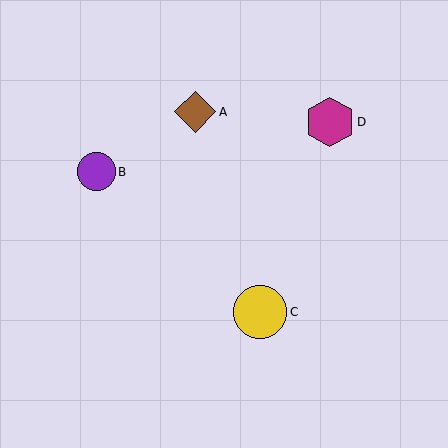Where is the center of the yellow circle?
The center of the yellow circle is at (260, 312).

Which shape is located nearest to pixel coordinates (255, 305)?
The yellow circle (labeled C) at (260, 312) is nearest to that location.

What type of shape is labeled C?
Shape C is a yellow circle.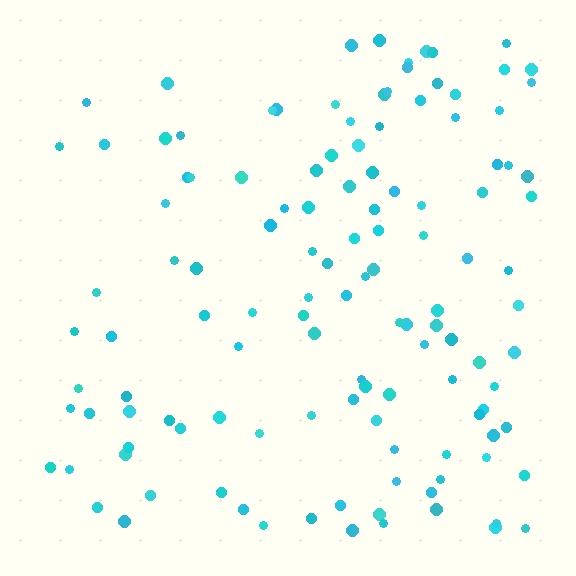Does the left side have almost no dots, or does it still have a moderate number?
Still a moderate number, just noticeably fewer than the right.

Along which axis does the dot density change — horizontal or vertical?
Horizontal.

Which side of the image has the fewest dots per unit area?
The left.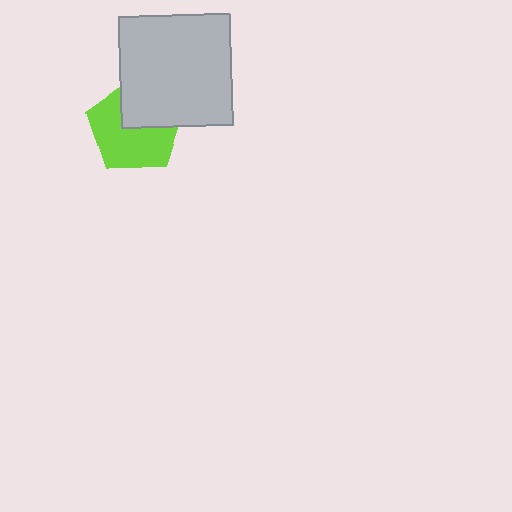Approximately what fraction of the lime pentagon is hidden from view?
Roughly 38% of the lime pentagon is hidden behind the light gray square.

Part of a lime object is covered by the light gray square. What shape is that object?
It is a pentagon.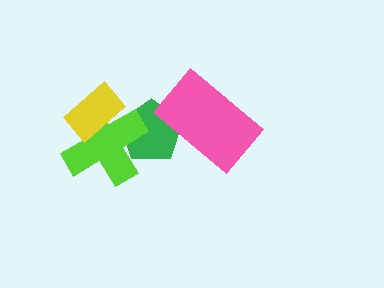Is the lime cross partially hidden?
Yes, it is partially covered by another shape.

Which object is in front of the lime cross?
The yellow rectangle is in front of the lime cross.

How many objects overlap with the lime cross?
2 objects overlap with the lime cross.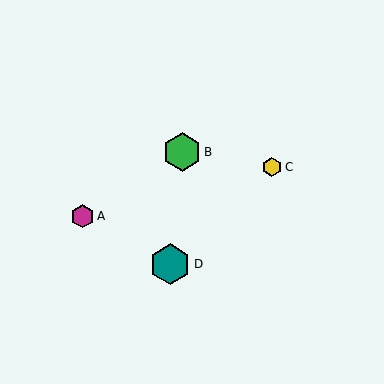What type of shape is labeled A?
Shape A is a magenta hexagon.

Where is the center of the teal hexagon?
The center of the teal hexagon is at (170, 264).